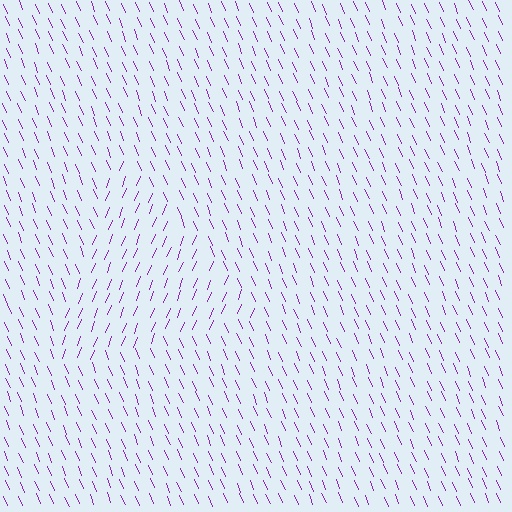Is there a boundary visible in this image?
Yes, there is a texture boundary formed by a change in line orientation.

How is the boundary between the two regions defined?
The boundary is defined purely by a change in line orientation (approximately 45 degrees difference). All lines are the same color and thickness.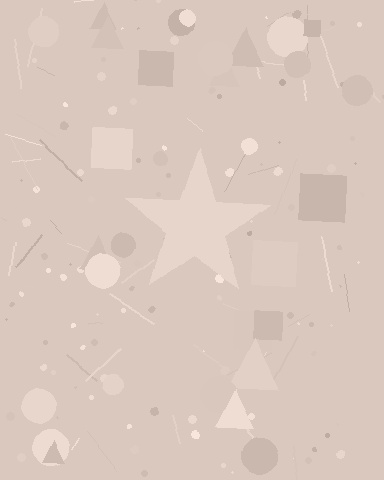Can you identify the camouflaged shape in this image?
The camouflaged shape is a star.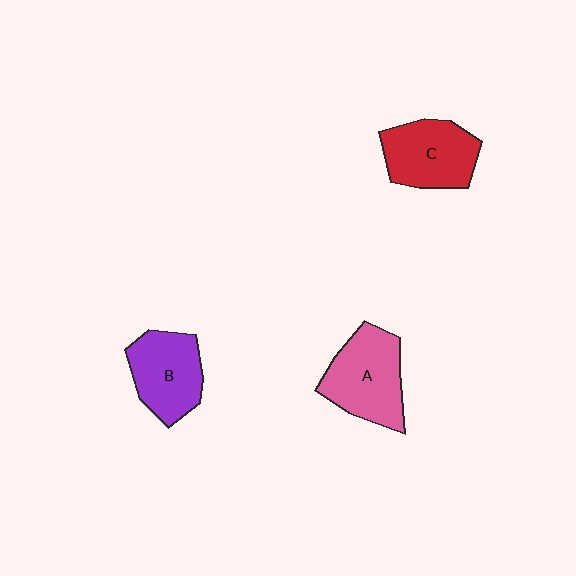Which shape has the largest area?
Shape A (pink).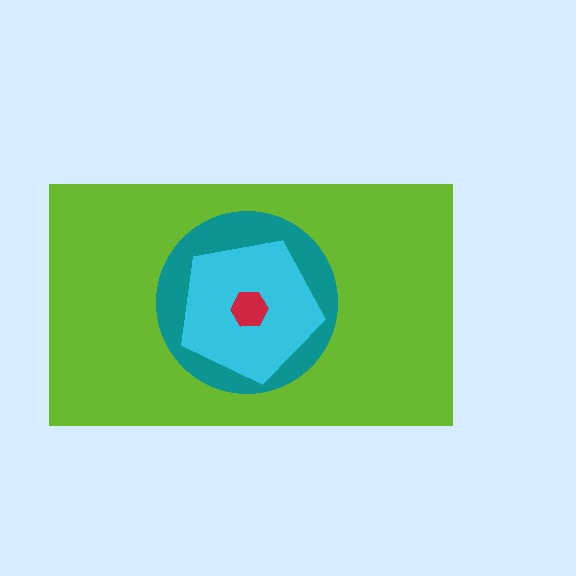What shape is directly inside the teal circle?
The cyan pentagon.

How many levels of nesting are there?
4.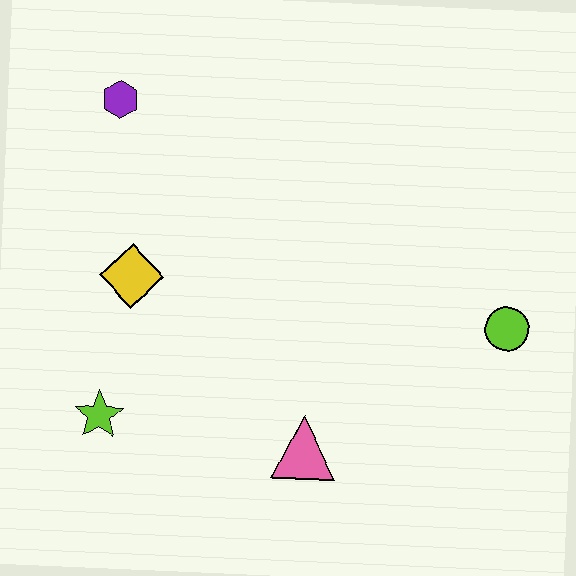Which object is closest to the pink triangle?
The lime star is closest to the pink triangle.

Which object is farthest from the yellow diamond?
The lime circle is farthest from the yellow diamond.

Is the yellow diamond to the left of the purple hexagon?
No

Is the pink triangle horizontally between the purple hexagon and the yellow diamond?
No